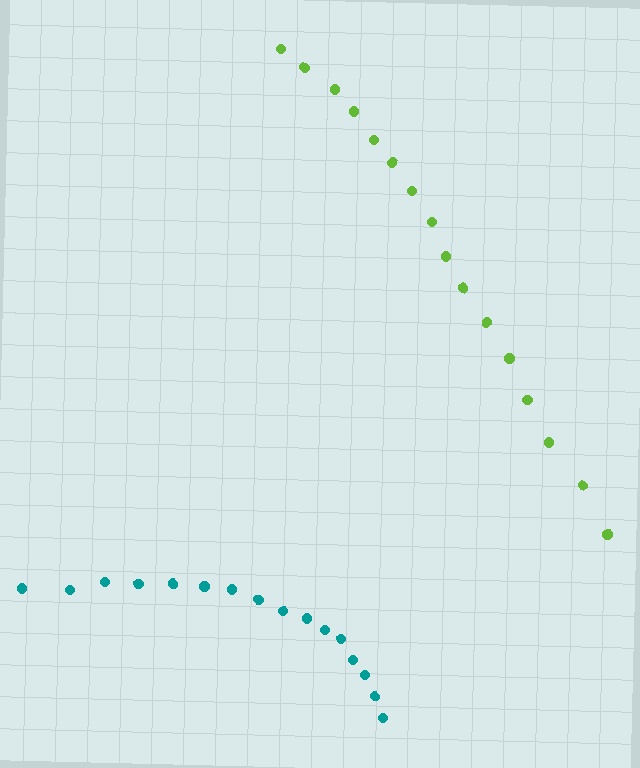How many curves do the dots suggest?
There are 2 distinct paths.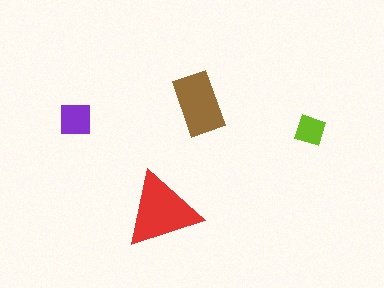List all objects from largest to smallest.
The red triangle, the brown rectangle, the purple square, the lime diamond.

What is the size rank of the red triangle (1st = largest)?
1st.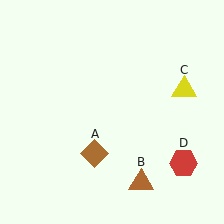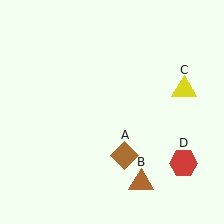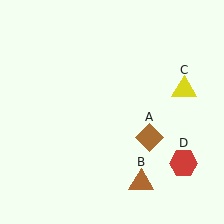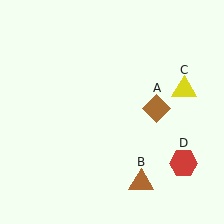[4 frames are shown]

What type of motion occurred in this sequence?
The brown diamond (object A) rotated counterclockwise around the center of the scene.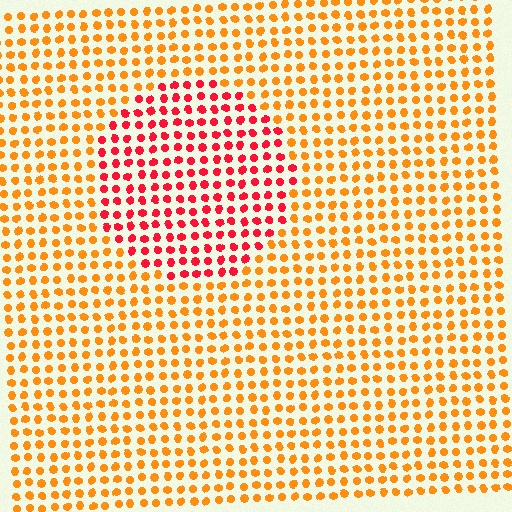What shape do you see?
I see a circle.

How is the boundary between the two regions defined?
The boundary is defined purely by a slight shift in hue (about 41 degrees). Spacing, size, and orientation are identical on both sides.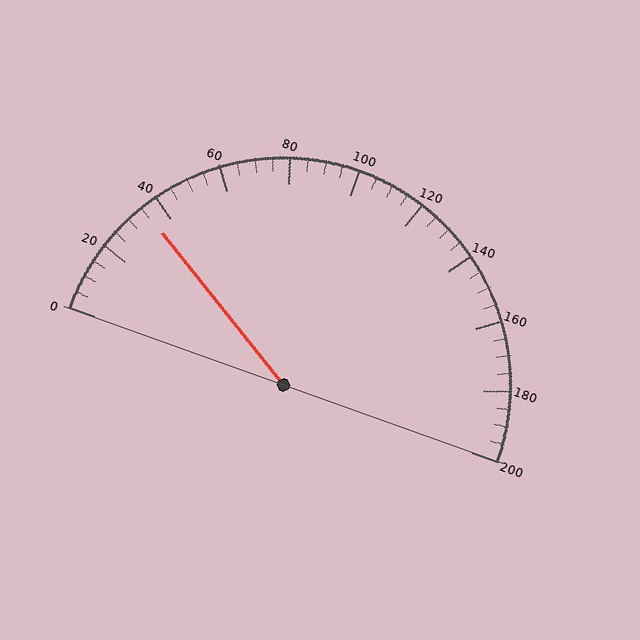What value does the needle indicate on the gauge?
The needle indicates approximately 35.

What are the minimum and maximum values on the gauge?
The gauge ranges from 0 to 200.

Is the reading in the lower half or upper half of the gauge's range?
The reading is in the lower half of the range (0 to 200).